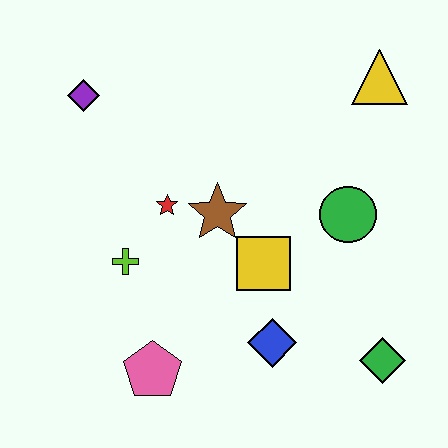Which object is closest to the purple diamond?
The red star is closest to the purple diamond.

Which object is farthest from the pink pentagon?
The yellow triangle is farthest from the pink pentagon.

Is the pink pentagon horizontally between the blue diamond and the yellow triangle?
No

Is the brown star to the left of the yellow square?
Yes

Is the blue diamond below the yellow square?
Yes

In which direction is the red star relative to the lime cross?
The red star is above the lime cross.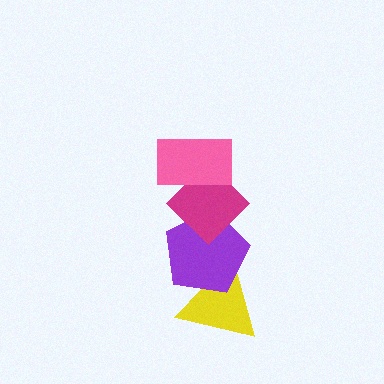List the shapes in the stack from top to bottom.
From top to bottom: the pink rectangle, the magenta diamond, the purple pentagon, the yellow triangle.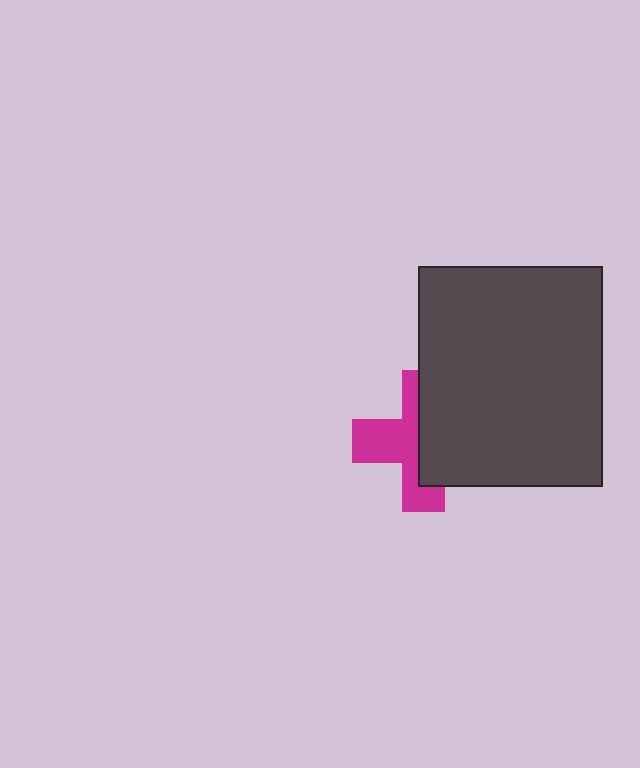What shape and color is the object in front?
The object in front is a dark gray rectangle.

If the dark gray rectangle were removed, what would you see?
You would see the complete magenta cross.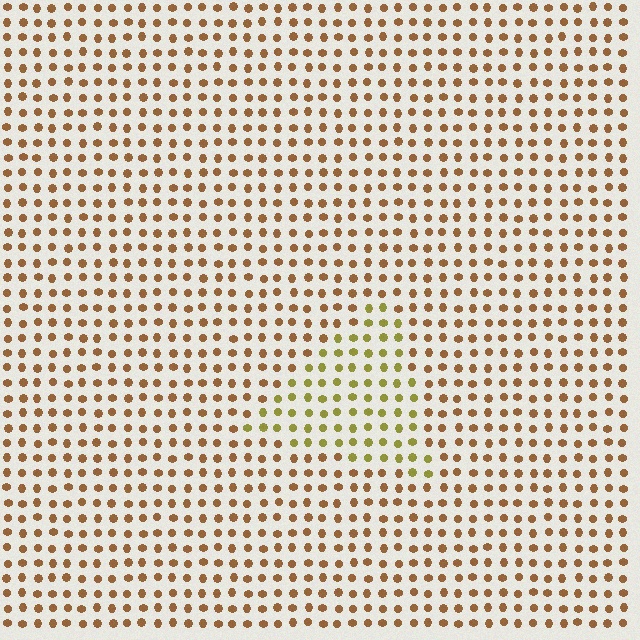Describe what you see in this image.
The image is filled with small brown elements in a uniform arrangement. A triangle-shaped region is visible where the elements are tinted to a slightly different hue, forming a subtle color boundary.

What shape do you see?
I see a triangle.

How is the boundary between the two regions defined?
The boundary is defined purely by a slight shift in hue (about 36 degrees). Spacing, size, and orientation are identical on both sides.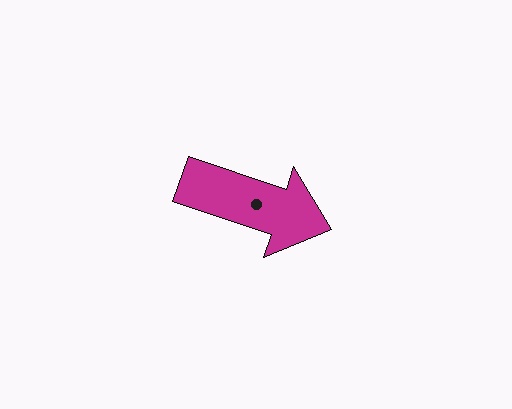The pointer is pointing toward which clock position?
Roughly 4 o'clock.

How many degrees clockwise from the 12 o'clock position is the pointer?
Approximately 109 degrees.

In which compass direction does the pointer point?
East.